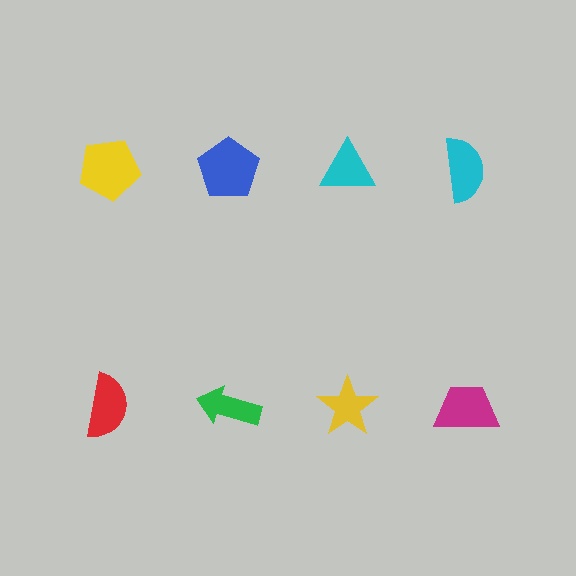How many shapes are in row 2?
4 shapes.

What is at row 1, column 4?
A cyan semicircle.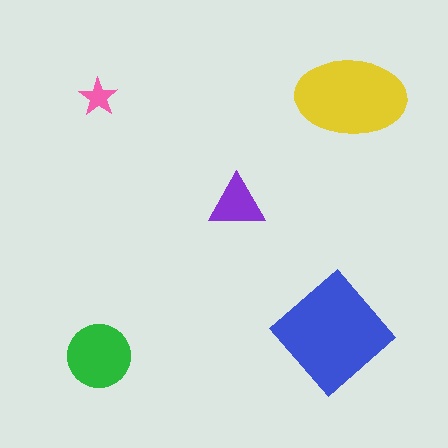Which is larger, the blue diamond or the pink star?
The blue diamond.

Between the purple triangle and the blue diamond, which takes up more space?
The blue diamond.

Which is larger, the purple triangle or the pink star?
The purple triangle.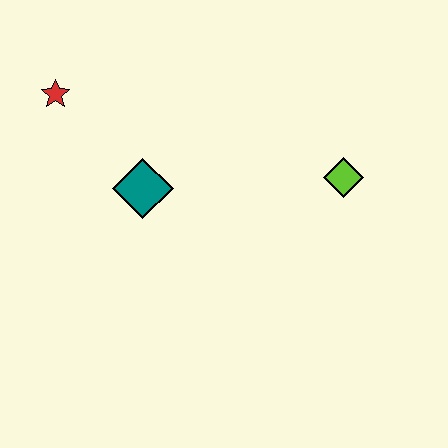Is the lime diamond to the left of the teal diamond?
No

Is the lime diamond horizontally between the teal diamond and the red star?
No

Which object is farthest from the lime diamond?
The red star is farthest from the lime diamond.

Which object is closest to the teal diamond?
The red star is closest to the teal diamond.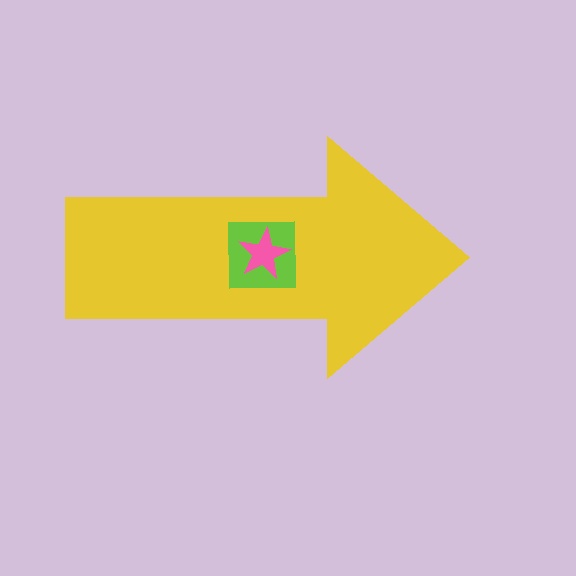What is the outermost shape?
The yellow arrow.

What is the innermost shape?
The pink star.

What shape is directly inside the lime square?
The pink star.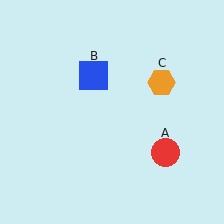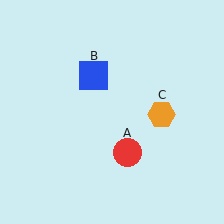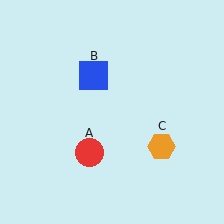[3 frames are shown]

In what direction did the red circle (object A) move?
The red circle (object A) moved left.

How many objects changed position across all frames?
2 objects changed position: red circle (object A), orange hexagon (object C).